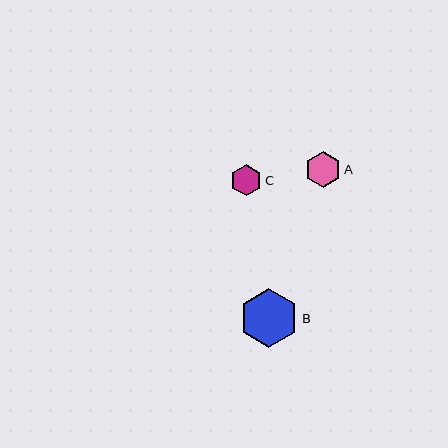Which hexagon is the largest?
Hexagon B is the largest with a size of approximately 59 pixels.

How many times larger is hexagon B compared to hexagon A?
Hexagon B is approximately 1.7 times the size of hexagon A.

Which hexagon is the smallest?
Hexagon C is the smallest with a size of approximately 31 pixels.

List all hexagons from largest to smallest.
From largest to smallest: B, A, C.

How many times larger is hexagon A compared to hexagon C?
Hexagon A is approximately 1.2 times the size of hexagon C.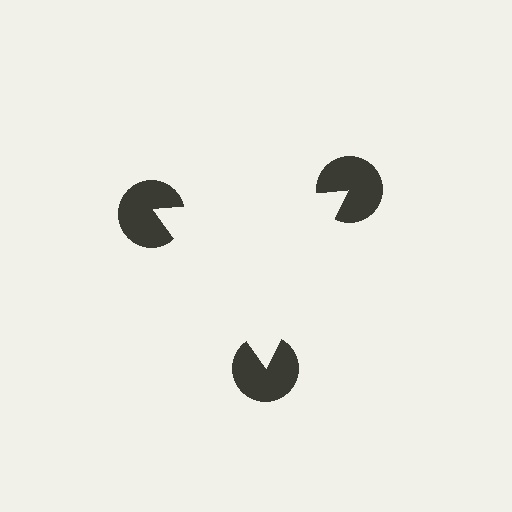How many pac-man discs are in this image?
There are 3 — one at each vertex of the illusory triangle.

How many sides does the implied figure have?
3 sides.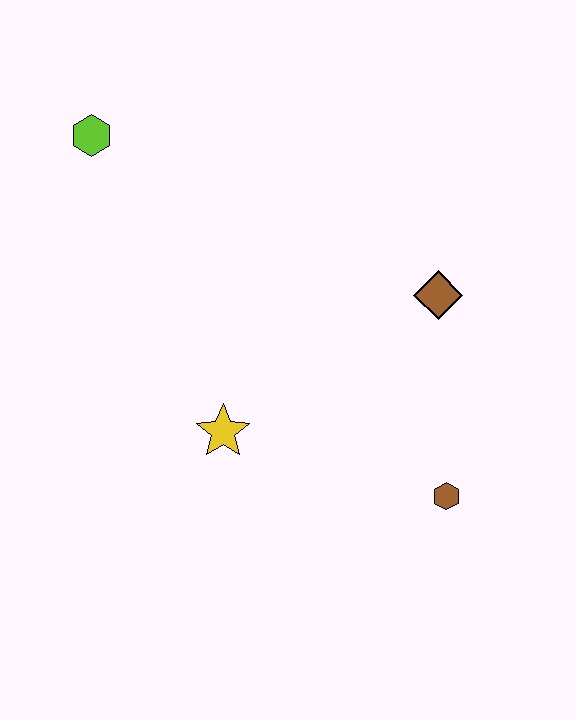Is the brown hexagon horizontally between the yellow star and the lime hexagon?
No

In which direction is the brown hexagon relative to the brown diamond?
The brown hexagon is below the brown diamond.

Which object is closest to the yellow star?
The brown hexagon is closest to the yellow star.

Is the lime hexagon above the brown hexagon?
Yes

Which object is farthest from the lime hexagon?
The brown hexagon is farthest from the lime hexagon.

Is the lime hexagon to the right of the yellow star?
No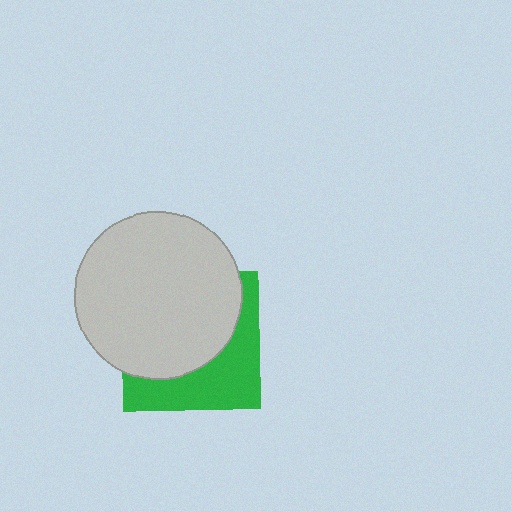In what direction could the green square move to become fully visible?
The green square could move toward the lower-right. That would shift it out from behind the light gray circle entirely.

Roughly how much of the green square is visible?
A small part of it is visible (roughly 40%).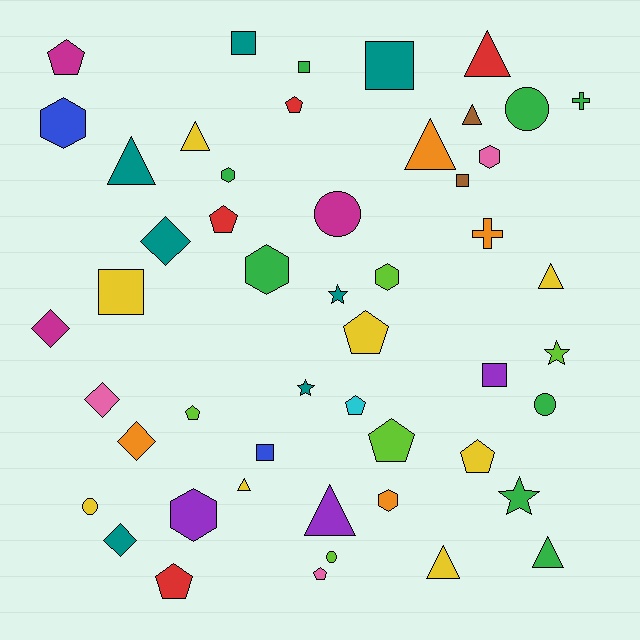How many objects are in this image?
There are 50 objects.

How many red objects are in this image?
There are 4 red objects.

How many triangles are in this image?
There are 10 triangles.